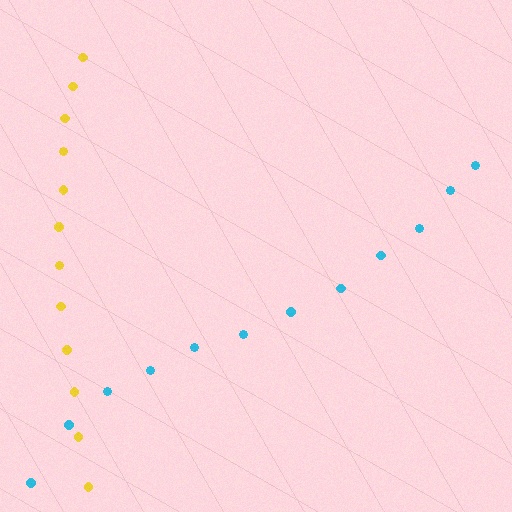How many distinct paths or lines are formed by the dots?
There are 2 distinct paths.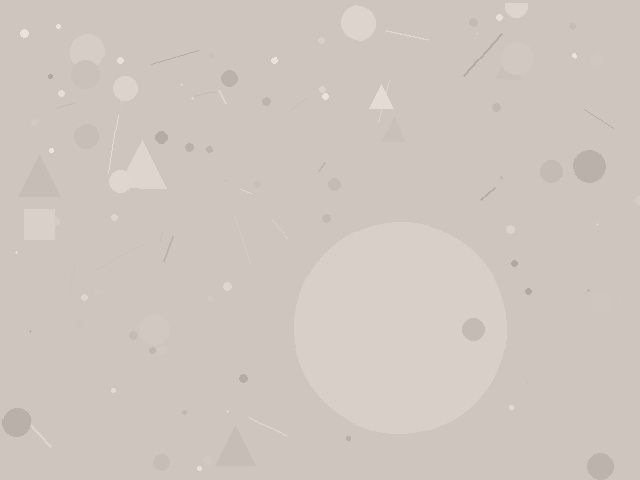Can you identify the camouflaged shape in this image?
The camouflaged shape is a circle.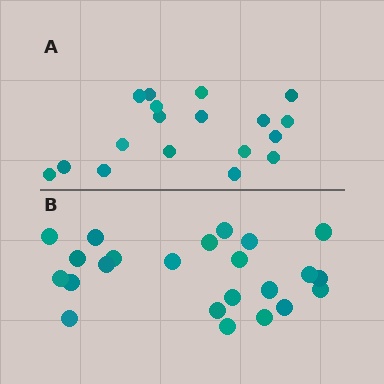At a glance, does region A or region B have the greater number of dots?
Region B (the bottom region) has more dots.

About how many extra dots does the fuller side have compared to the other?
Region B has about 5 more dots than region A.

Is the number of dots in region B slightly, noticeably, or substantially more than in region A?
Region B has noticeably more, but not dramatically so. The ratio is roughly 1.3 to 1.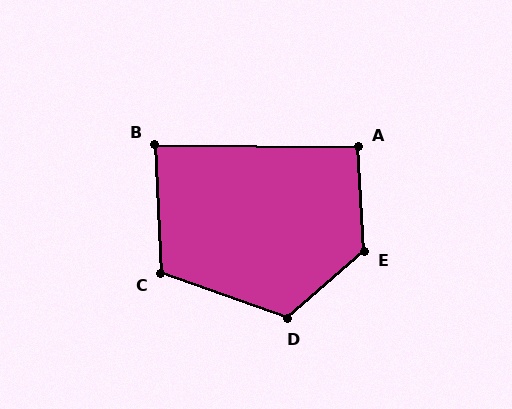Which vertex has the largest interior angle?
E, at approximately 128 degrees.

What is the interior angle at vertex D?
Approximately 120 degrees (obtuse).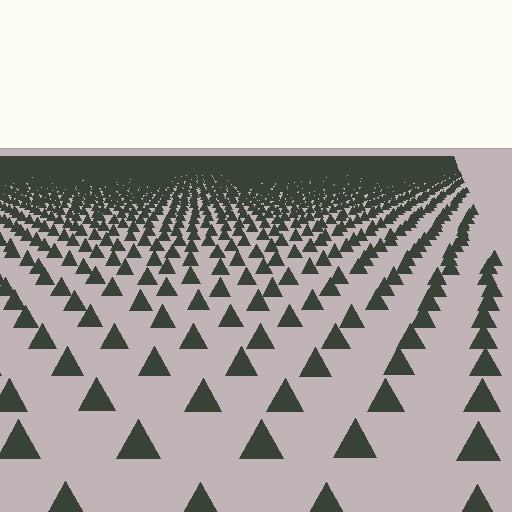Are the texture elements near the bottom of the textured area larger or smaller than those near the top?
Larger. Near the bottom, elements are closer to the viewer and appear at a bigger on-screen size.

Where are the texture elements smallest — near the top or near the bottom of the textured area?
Near the top.